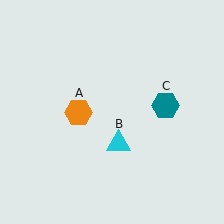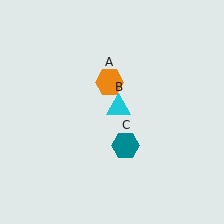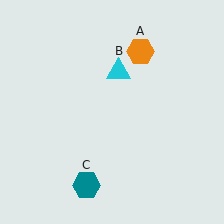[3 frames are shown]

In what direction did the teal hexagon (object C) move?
The teal hexagon (object C) moved down and to the left.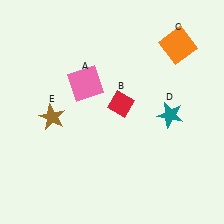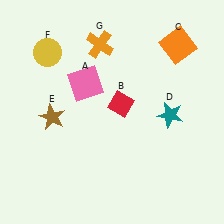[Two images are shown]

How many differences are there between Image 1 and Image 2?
There are 2 differences between the two images.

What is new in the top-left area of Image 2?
An orange cross (G) was added in the top-left area of Image 2.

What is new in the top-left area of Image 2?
A yellow circle (F) was added in the top-left area of Image 2.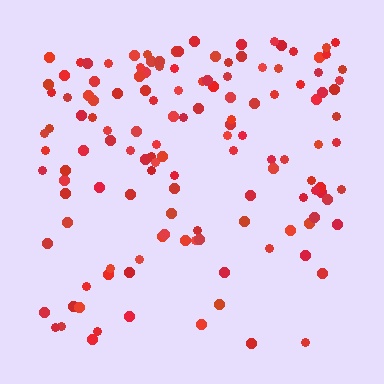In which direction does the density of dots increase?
From bottom to top, with the top side densest.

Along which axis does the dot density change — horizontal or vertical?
Vertical.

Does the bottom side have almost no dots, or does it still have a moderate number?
Still a moderate number, just noticeably fewer than the top.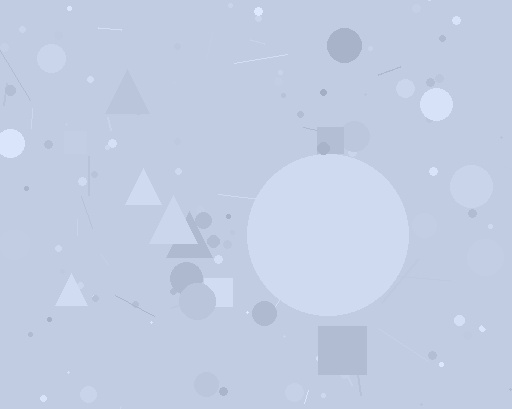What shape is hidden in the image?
A circle is hidden in the image.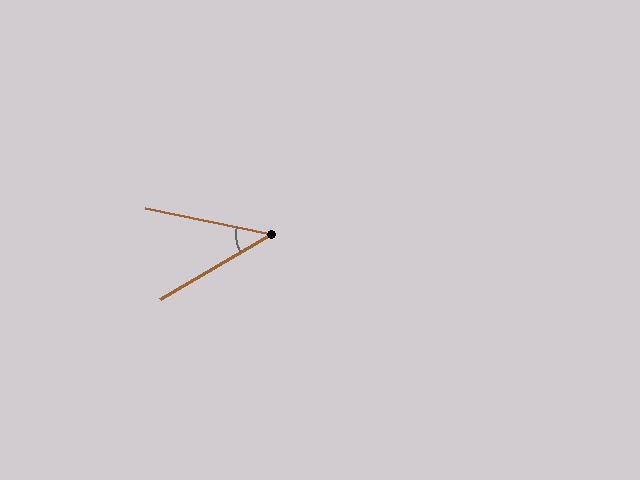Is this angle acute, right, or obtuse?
It is acute.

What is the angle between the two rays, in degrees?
Approximately 42 degrees.